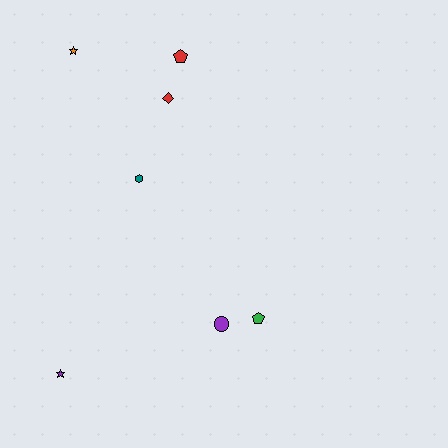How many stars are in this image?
There are 2 stars.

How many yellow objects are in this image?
There are no yellow objects.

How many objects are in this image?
There are 7 objects.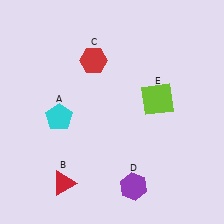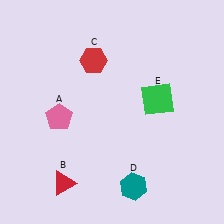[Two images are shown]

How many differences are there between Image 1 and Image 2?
There are 3 differences between the two images.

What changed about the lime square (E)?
In Image 1, E is lime. In Image 2, it changed to green.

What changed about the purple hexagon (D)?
In Image 1, D is purple. In Image 2, it changed to teal.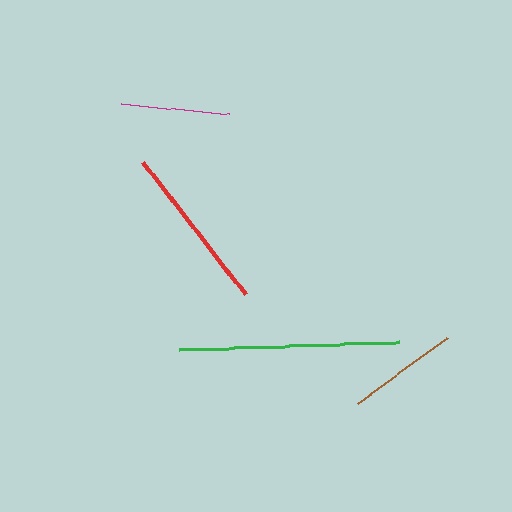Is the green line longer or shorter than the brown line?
The green line is longer than the brown line.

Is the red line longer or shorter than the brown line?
The red line is longer than the brown line.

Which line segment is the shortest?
The magenta line is the shortest at approximately 108 pixels.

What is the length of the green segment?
The green segment is approximately 220 pixels long.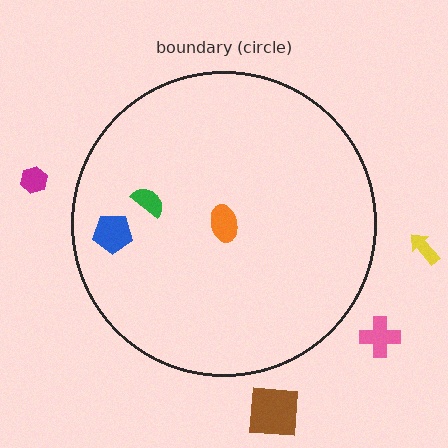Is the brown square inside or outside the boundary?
Outside.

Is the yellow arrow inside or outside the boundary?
Outside.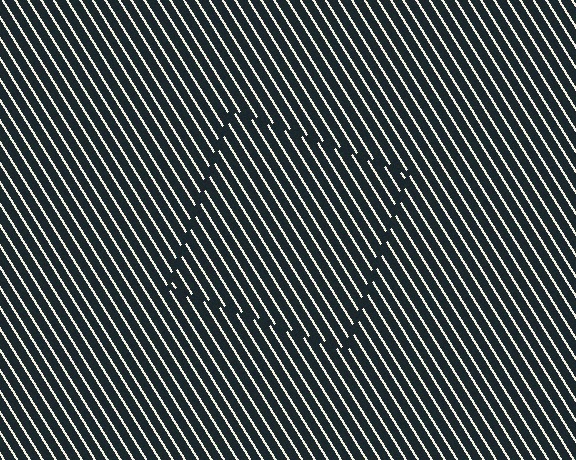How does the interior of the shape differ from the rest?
The interior of the shape contains the same grating, shifted by half a period — the contour is defined by the phase discontinuity where line-ends from the inner and outer gratings abut.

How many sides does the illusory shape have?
4 sides — the line-ends trace a square.